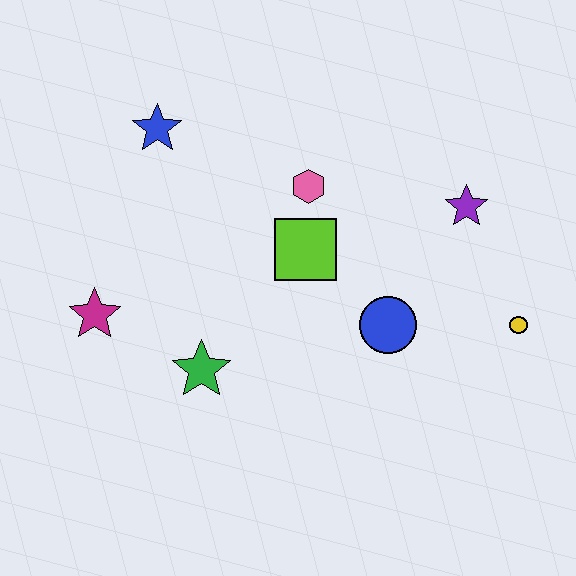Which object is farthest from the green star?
The yellow circle is farthest from the green star.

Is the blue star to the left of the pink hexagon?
Yes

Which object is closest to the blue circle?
The lime square is closest to the blue circle.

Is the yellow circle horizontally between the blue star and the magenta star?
No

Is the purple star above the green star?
Yes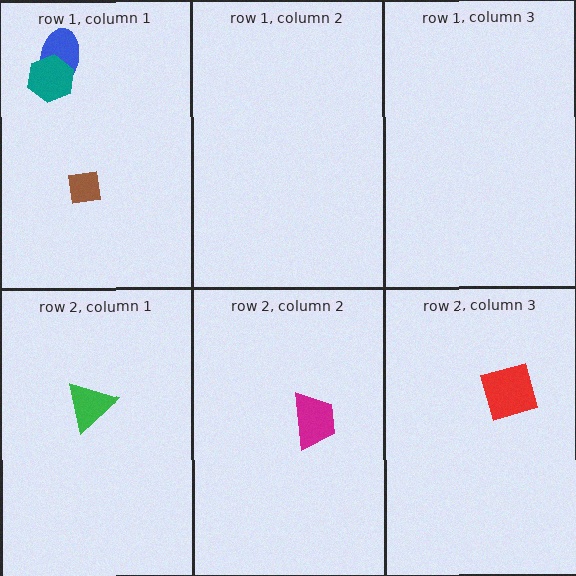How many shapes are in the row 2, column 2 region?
1.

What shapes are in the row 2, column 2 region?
The magenta trapezoid.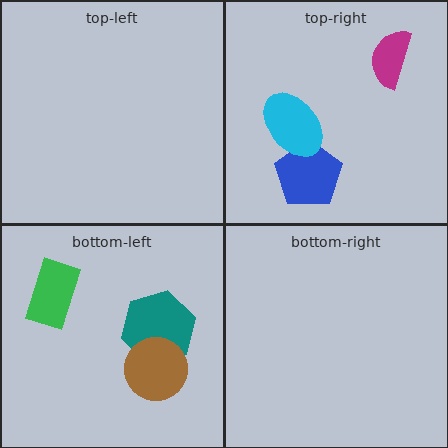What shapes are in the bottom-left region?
The teal hexagon, the green rectangle, the brown circle.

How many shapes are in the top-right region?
3.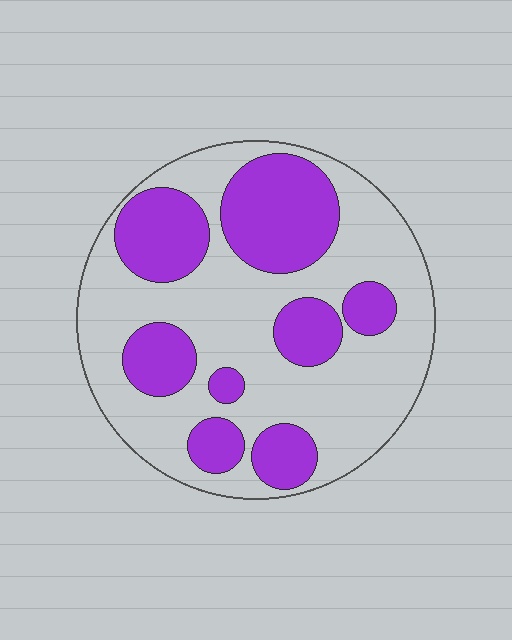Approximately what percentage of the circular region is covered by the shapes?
Approximately 35%.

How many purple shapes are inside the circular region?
8.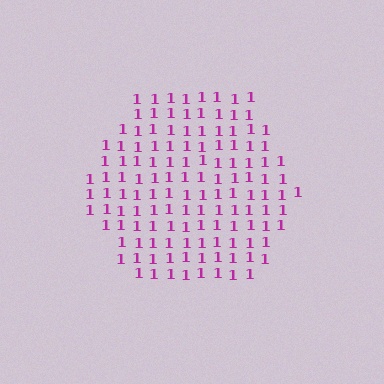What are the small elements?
The small elements are digit 1's.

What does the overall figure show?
The overall figure shows a hexagon.